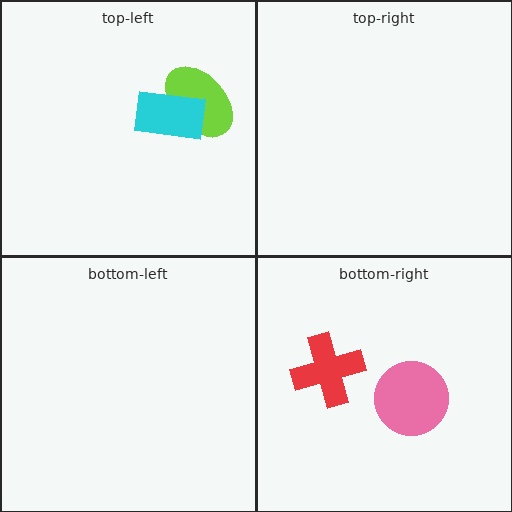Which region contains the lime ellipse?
The top-left region.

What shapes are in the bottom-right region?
The pink circle, the red cross.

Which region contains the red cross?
The bottom-right region.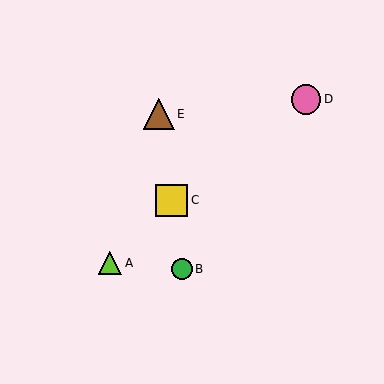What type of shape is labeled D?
Shape D is a pink circle.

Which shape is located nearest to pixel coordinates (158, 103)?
The brown triangle (labeled E) at (159, 114) is nearest to that location.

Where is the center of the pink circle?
The center of the pink circle is at (306, 99).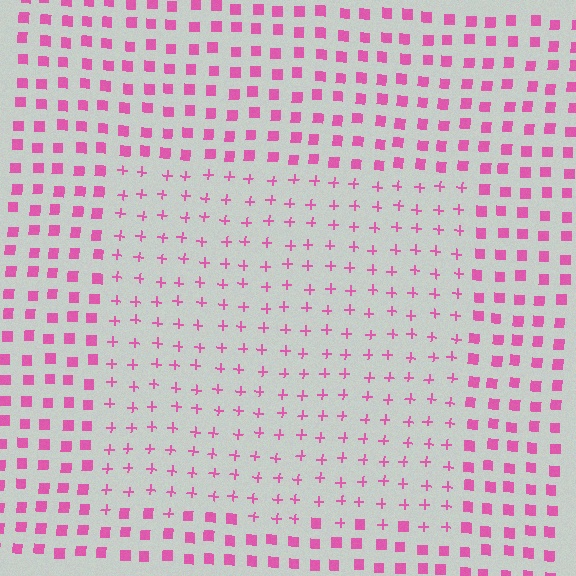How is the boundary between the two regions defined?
The boundary is defined by a change in element shape: plus signs inside vs. squares outside. All elements share the same color and spacing.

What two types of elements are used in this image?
The image uses plus signs inside the rectangle region and squares outside it.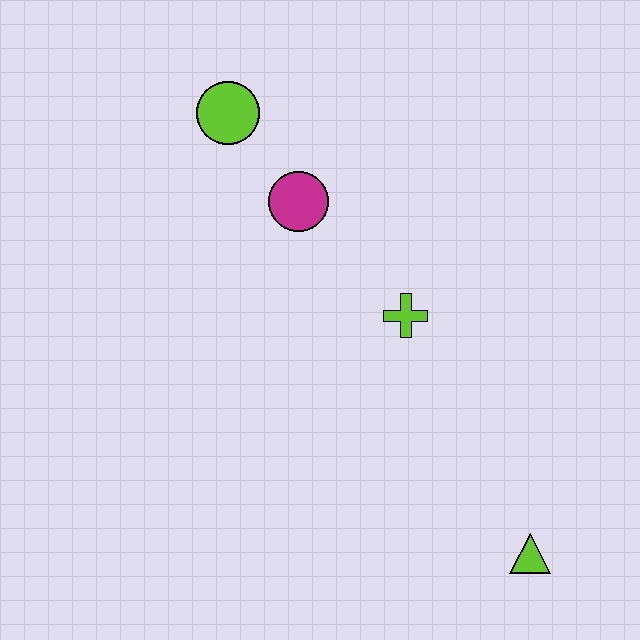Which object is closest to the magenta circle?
The lime circle is closest to the magenta circle.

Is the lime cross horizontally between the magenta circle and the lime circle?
No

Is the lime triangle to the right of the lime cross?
Yes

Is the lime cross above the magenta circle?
No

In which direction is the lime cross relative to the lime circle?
The lime cross is below the lime circle.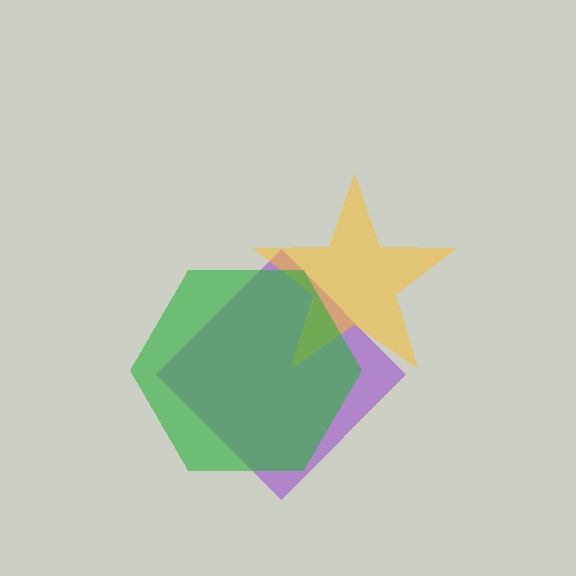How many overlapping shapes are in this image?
There are 3 overlapping shapes in the image.